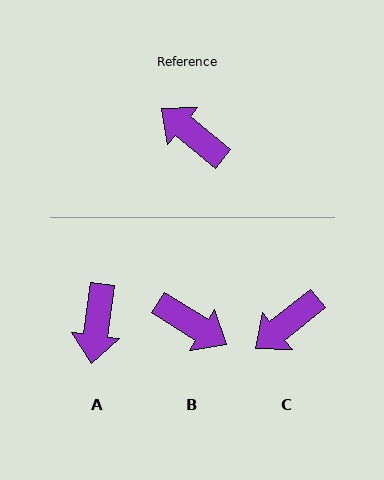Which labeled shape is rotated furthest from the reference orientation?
B, about 172 degrees away.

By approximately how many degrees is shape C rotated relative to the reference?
Approximately 78 degrees counter-clockwise.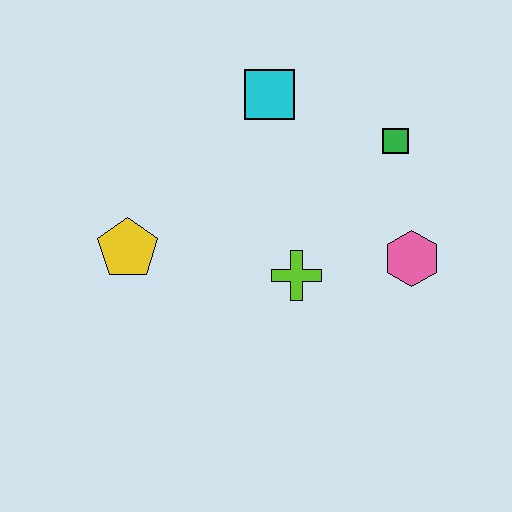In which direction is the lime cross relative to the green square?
The lime cross is below the green square.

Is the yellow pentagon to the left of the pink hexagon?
Yes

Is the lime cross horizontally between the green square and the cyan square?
Yes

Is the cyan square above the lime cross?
Yes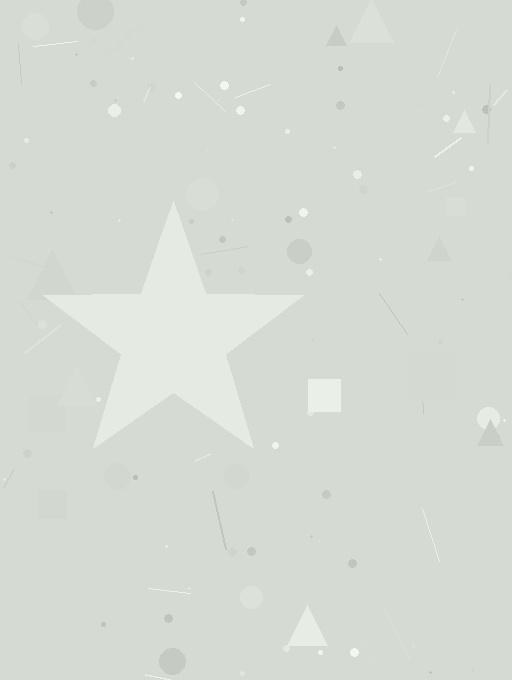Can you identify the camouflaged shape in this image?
The camouflaged shape is a star.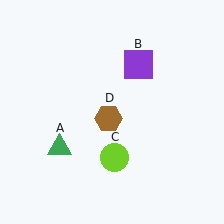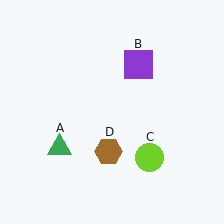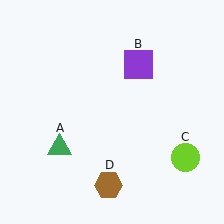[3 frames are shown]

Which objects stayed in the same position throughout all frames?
Green triangle (object A) and purple square (object B) remained stationary.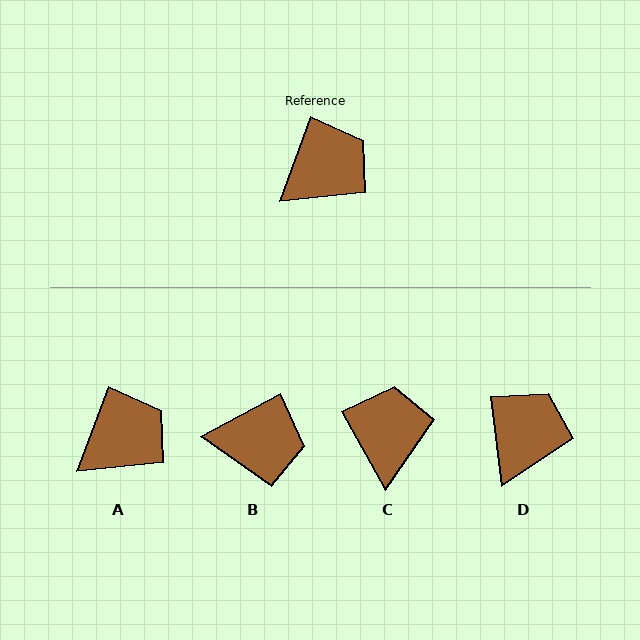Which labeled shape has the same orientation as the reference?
A.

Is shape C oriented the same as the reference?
No, it is off by about 49 degrees.